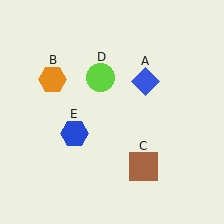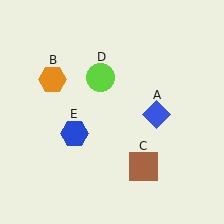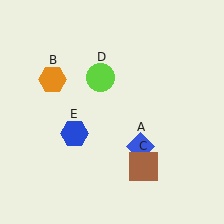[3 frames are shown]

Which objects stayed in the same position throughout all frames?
Orange hexagon (object B) and brown square (object C) and lime circle (object D) and blue hexagon (object E) remained stationary.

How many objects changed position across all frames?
1 object changed position: blue diamond (object A).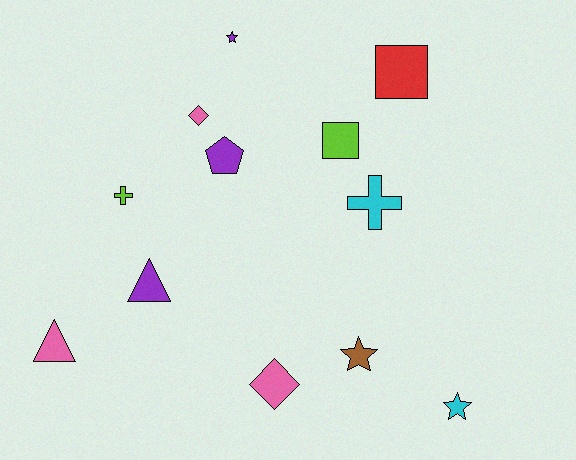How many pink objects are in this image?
There are 3 pink objects.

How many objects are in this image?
There are 12 objects.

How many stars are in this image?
There are 3 stars.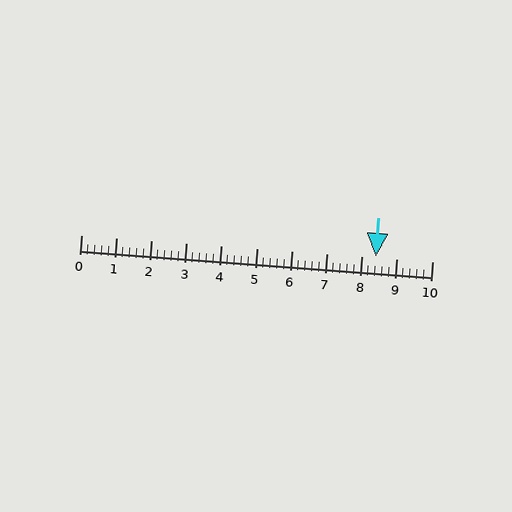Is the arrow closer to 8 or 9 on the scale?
The arrow is closer to 8.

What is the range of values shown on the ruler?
The ruler shows values from 0 to 10.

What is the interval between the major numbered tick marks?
The major tick marks are spaced 1 units apart.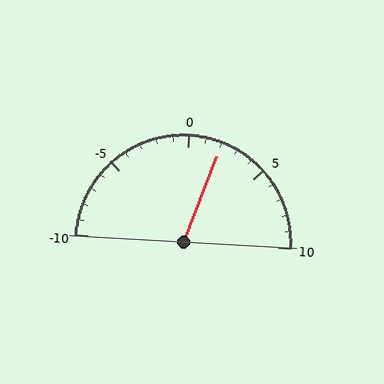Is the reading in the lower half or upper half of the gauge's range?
The reading is in the upper half of the range (-10 to 10).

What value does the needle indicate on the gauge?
The needle indicates approximately 2.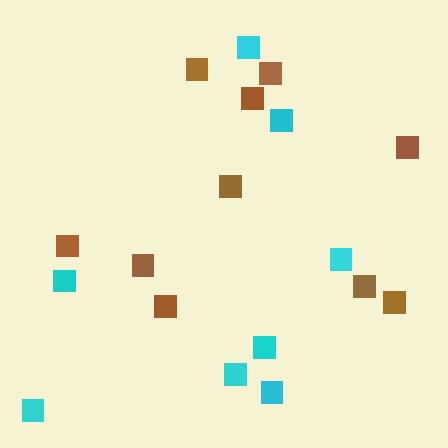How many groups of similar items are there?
There are 2 groups: one group of cyan squares (8) and one group of brown squares (10).